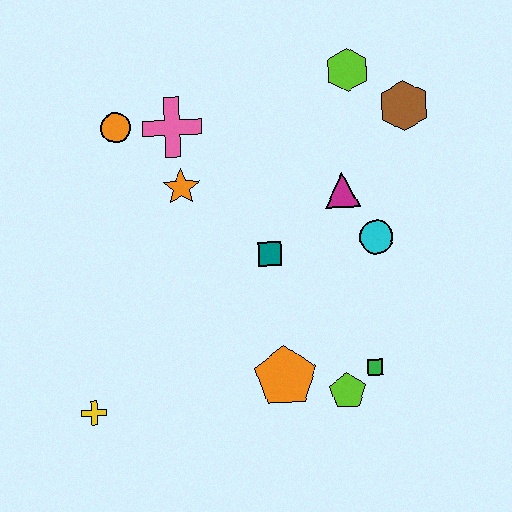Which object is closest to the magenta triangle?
The cyan circle is closest to the magenta triangle.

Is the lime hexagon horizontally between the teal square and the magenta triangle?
No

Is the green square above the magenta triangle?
No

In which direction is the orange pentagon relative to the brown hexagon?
The orange pentagon is below the brown hexagon.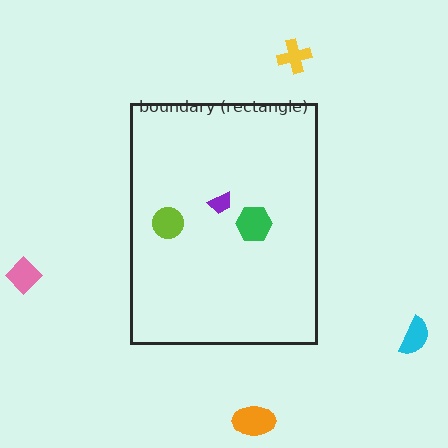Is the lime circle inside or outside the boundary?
Inside.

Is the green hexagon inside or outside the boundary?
Inside.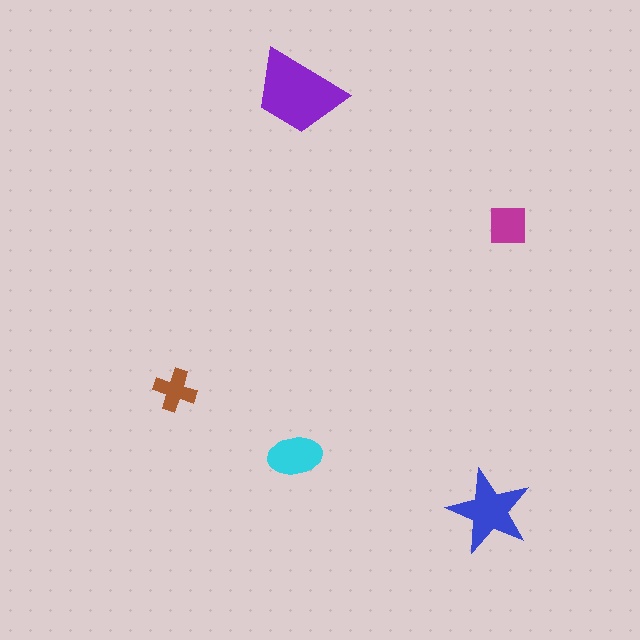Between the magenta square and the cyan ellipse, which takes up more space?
The cyan ellipse.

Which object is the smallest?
The brown cross.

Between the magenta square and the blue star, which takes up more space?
The blue star.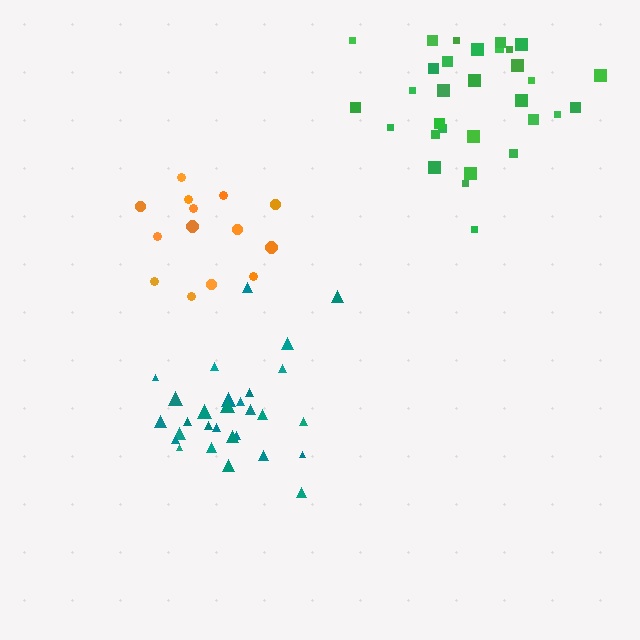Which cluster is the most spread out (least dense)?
Orange.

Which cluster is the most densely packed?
Teal.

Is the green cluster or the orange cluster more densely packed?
Green.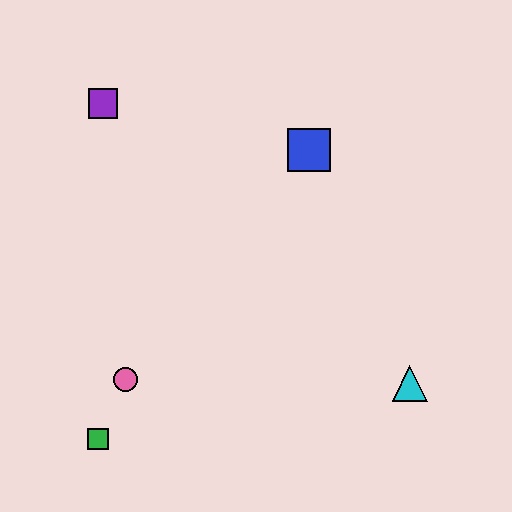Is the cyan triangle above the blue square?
No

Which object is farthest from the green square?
The blue square is farthest from the green square.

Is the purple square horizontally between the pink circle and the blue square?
No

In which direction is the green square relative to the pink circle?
The green square is below the pink circle.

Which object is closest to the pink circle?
The green square is closest to the pink circle.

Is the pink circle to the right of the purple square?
Yes